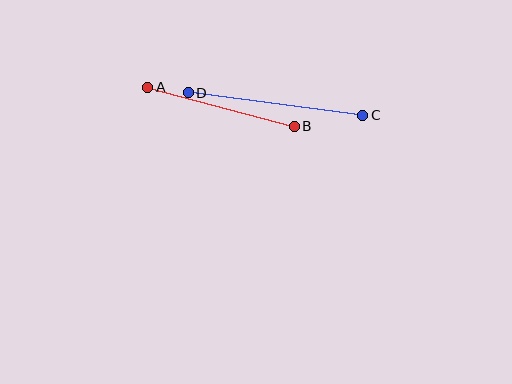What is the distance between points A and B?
The distance is approximately 152 pixels.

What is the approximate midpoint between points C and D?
The midpoint is at approximately (275, 104) pixels.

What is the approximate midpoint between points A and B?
The midpoint is at approximately (221, 107) pixels.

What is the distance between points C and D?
The distance is approximately 176 pixels.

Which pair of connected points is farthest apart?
Points C and D are farthest apart.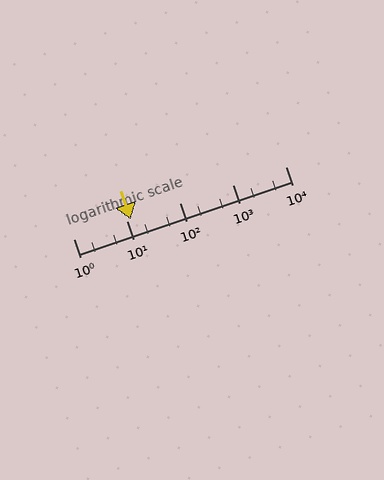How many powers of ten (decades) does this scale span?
The scale spans 4 decades, from 1 to 10000.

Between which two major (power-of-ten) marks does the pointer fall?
The pointer is between 10 and 100.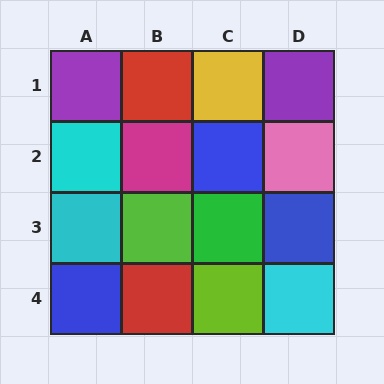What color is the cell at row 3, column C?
Green.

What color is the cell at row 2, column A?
Cyan.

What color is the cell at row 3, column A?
Cyan.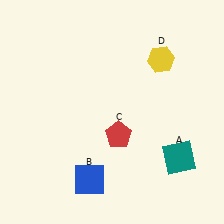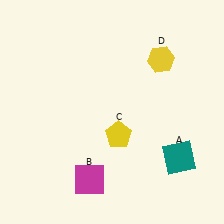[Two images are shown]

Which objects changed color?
B changed from blue to magenta. C changed from red to yellow.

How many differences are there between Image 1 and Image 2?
There are 2 differences between the two images.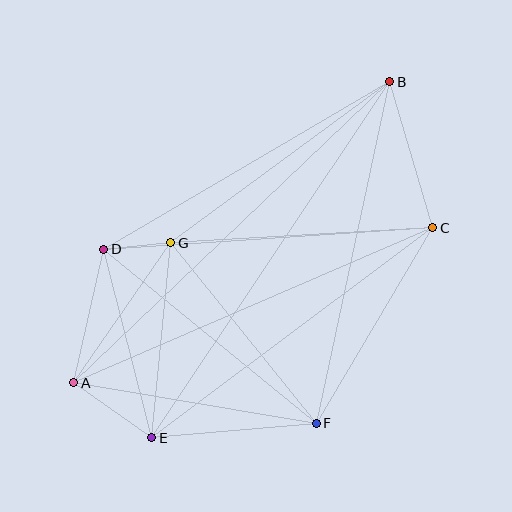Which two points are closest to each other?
Points D and G are closest to each other.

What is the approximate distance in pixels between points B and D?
The distance between B and D is approximately 331 pixels.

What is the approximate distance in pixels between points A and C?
The distance between A and C is approximately 391 pixels.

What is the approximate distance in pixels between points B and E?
The distance between B and E is approximately 428 pixels.